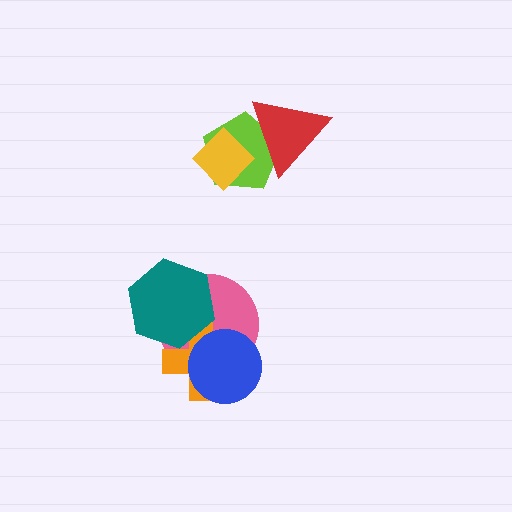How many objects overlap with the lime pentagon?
2 objects overlap with the lime pentagon.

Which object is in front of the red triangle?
The yellow diamond is in front of the red triangle.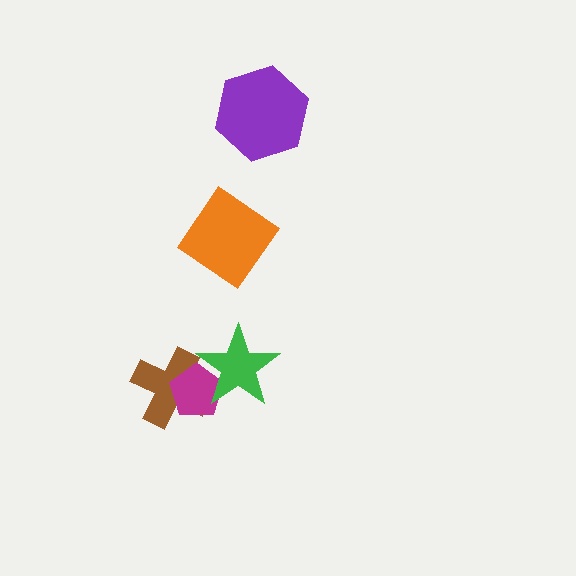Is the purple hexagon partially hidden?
No, no other shape covers it.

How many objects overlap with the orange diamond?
0 objects overlap with the orange diamond.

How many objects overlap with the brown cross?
2 objects overlap with the brown cross.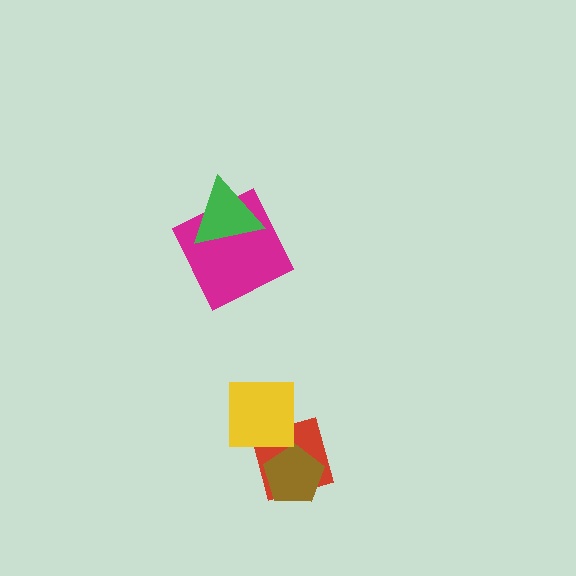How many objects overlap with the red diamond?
2 objects overlap with the red diamond.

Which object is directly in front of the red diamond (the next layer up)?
The brown pentagon is directly in front of the red diamond.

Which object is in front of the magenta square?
The green triangle is in front of the magenta square.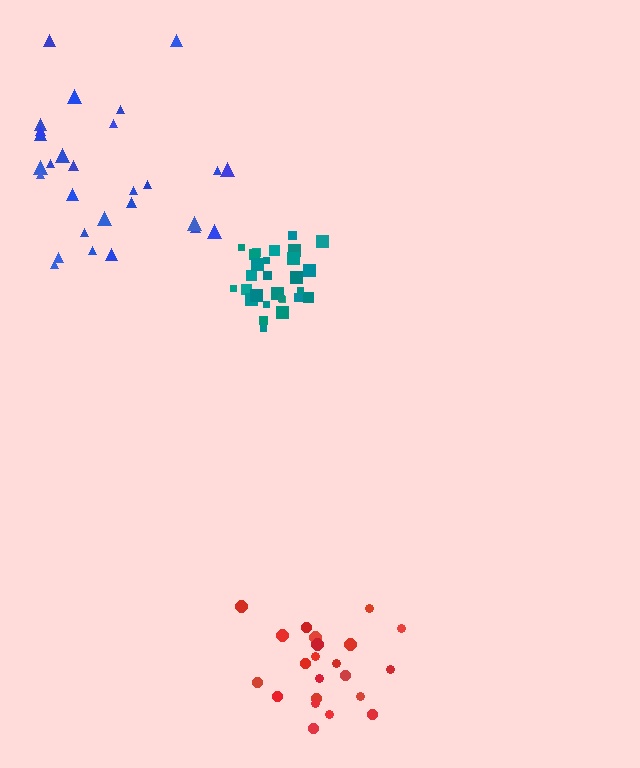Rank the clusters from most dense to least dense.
teal, red, blue.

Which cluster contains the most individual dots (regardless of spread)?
Blue (31).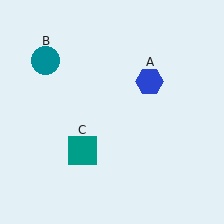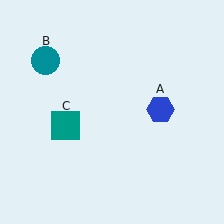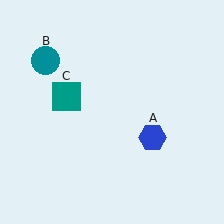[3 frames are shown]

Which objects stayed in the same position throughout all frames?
Teal circle (object B) remained stationary.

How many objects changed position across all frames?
2 objects changed position: blue hexagon (object A), teal square (object C).